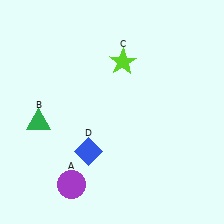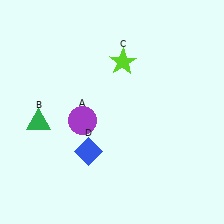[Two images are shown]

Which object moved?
The purple circle (A) moved up.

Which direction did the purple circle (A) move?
The purple circle (A) moved up.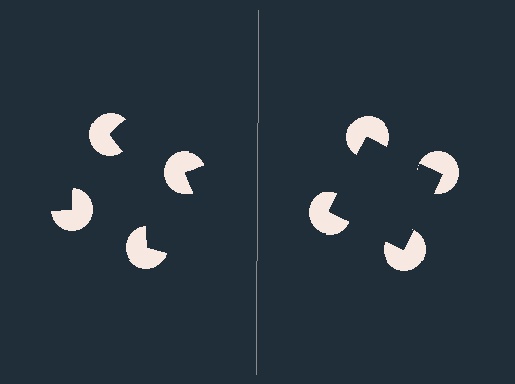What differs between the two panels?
The pac-man discs are positioned identically on both sides; only the wedge orientations differ. On the right they align to a square; on the left they are misaligned.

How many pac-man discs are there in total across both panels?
8 — 4 on each side.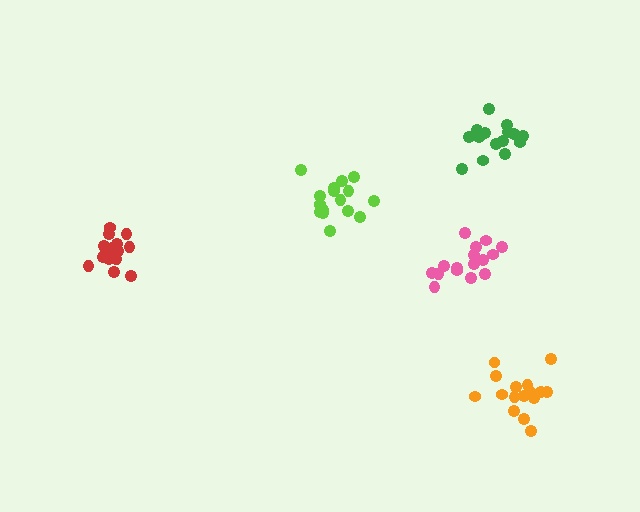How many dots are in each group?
Group 1: 16 dots, Group 2: 15 dots, Group 3: 16 dots, Group 4: 17 dots, Group 5: 15 dots (79 total).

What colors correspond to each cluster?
The clusters are colored: pink, green, lime, orange, red.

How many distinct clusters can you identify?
There are 5 distinct clusters.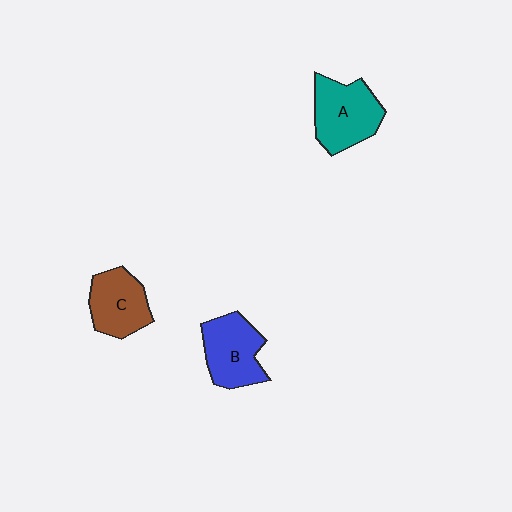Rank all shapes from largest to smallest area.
From largest to smallest: A (teal), B (blue), C (brown).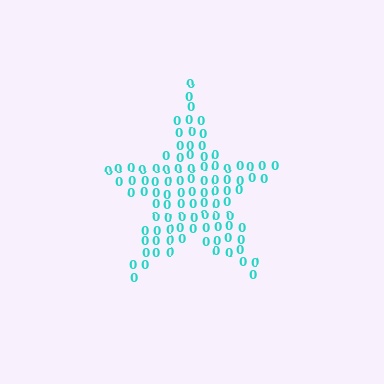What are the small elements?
The small elements are digit 0's.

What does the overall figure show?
The overall figure shows a star.